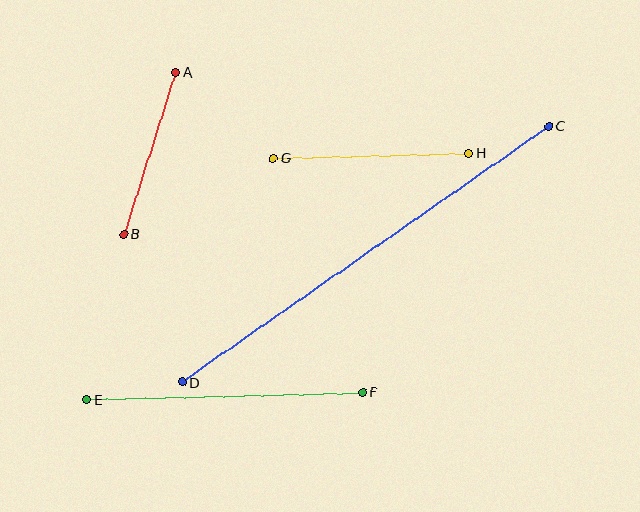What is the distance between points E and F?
The distance is approximately 276 pixels.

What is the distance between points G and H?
The distance is approximately 195 pixels.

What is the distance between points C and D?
The distance is approximately 447 pixels.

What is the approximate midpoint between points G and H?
The midpoint is at approximately (371, 156) pixels.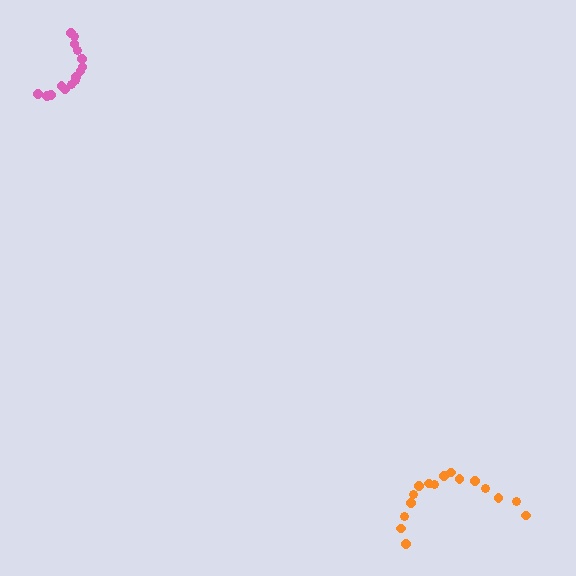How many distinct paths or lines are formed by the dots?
There are 2 distinct paths.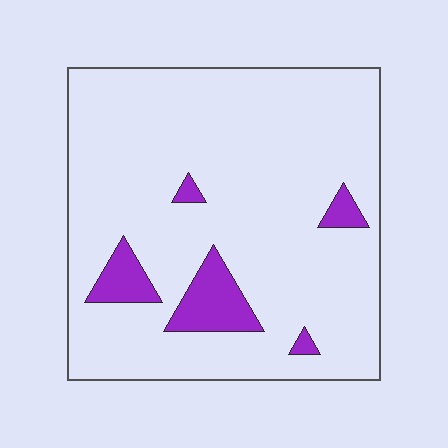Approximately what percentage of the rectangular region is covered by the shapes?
Approximately 10%.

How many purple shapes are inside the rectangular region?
5.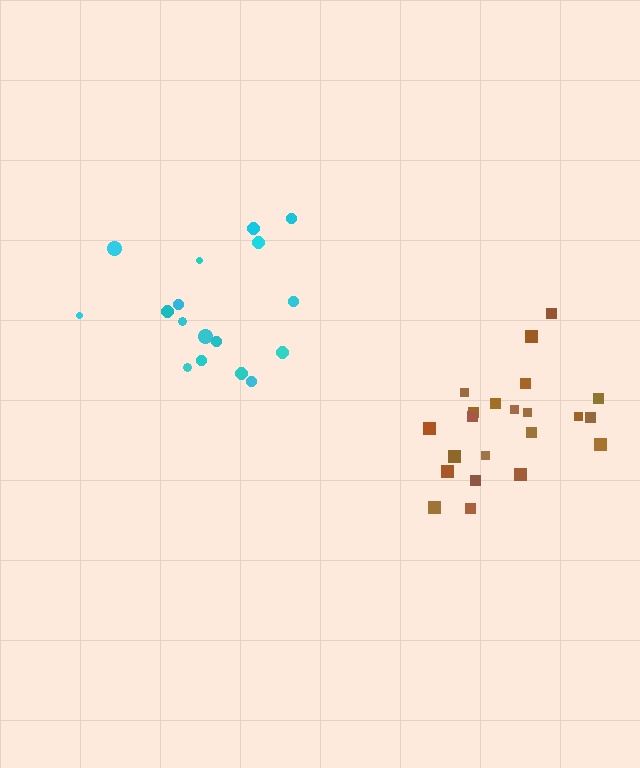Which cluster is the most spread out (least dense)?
Cyan.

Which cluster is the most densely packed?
Brown.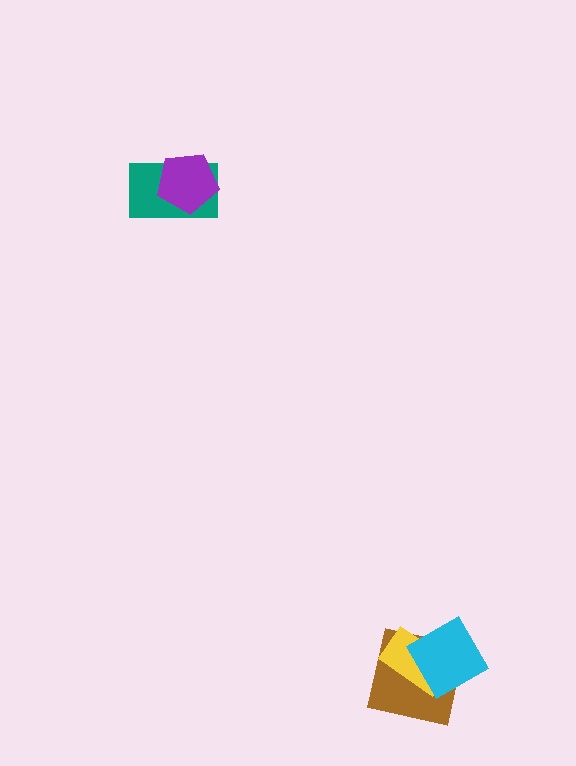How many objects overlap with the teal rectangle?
1 object overlaps with the teal rectangle.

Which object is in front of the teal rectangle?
The purple pentagon is in front of the teal rectangle.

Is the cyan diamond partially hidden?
No, no other shape covers it.